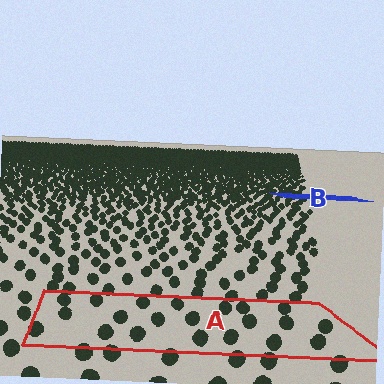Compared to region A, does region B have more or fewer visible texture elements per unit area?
Region B has more texture elements per unit area — they are packed more densely because it is farther away.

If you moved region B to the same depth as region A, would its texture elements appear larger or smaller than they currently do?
They would appear larger. At a closer depth, the same texture elements are projected at a bigger on-screen size.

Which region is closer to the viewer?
Region A is closer. The texture elements there are larger and more spread out.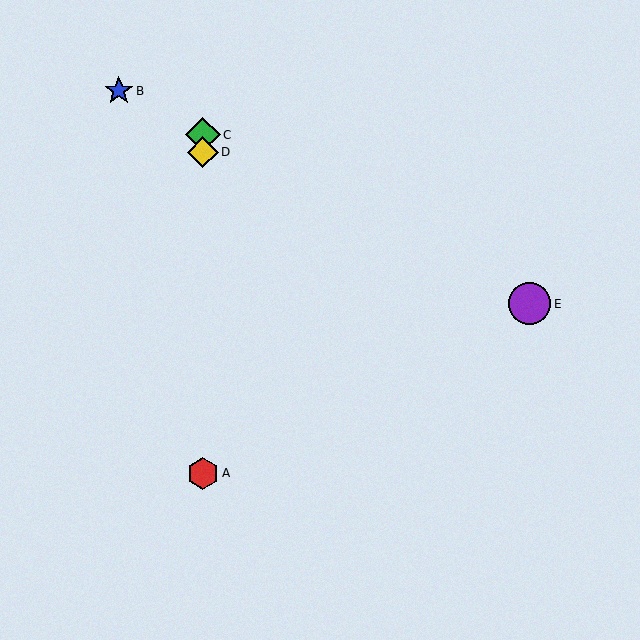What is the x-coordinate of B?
Object B is at x≈119.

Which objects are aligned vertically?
Objects A, C, D are aligned vertically.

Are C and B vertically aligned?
No, C is at x≈203 and B is at x≈119.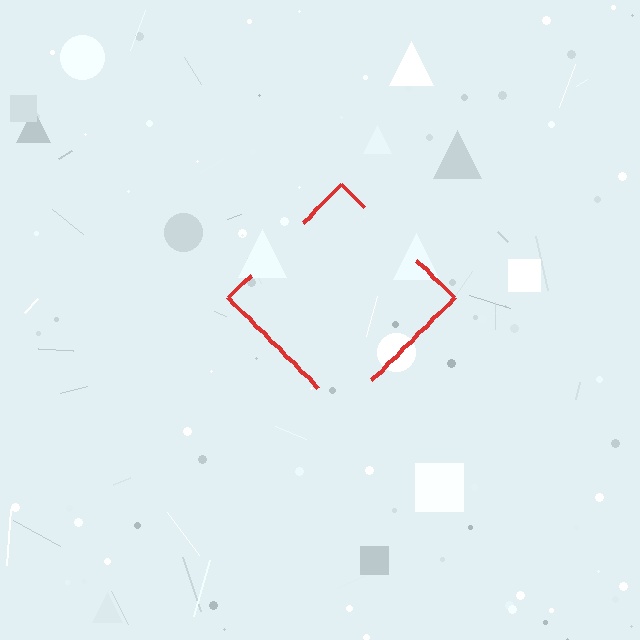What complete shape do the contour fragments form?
The contour fragments form a diamond.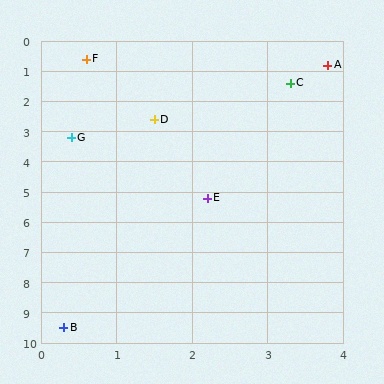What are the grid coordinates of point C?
Point C is at approximately (3.3, 1.4).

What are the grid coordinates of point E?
Point E is at approximately (2.2, 5.2).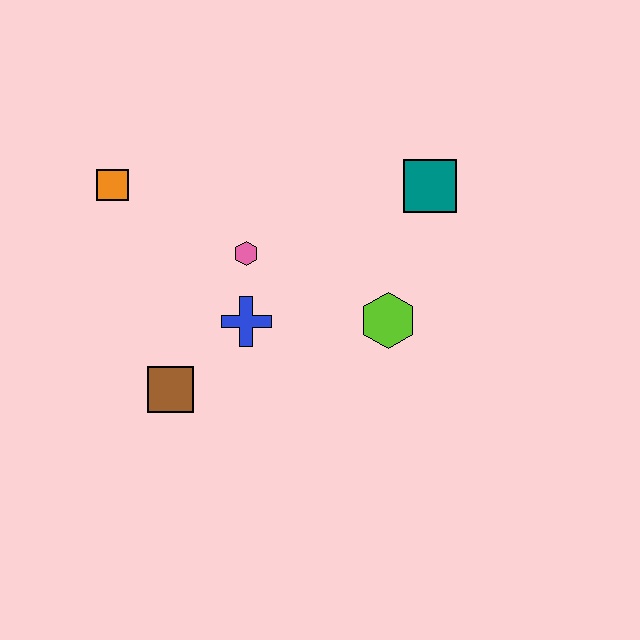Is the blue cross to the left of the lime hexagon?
Yes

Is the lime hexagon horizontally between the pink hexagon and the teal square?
Yes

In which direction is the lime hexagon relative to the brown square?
The lime hexagon is to the right of the brown square.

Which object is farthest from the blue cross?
The teal square is farthest from the blue cross.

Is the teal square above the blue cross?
Yes